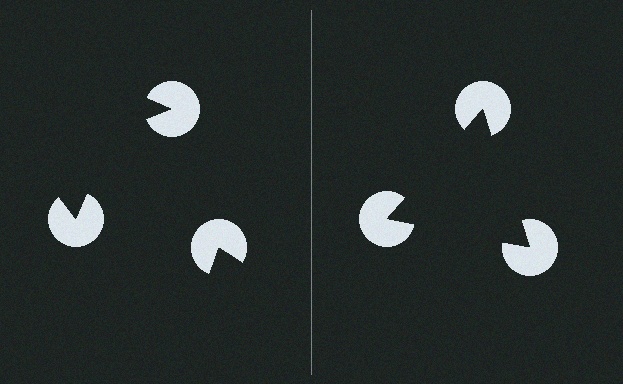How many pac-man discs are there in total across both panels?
6 — 3 on each side.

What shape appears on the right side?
An illusory triangle.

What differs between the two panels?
The pac-man discs are positioned identically on both sides; only the wedge orientations differ. On the right they align to a triangle; on the left they are misaligned.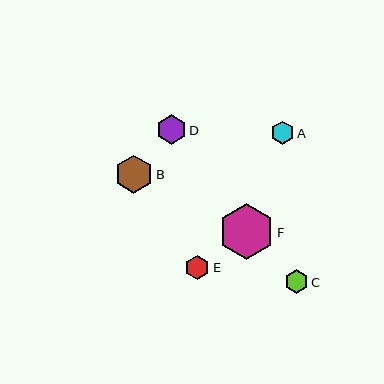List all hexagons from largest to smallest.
From largest to smallest: F, B, D, E, A, C.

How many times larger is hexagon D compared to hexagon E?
Hexagon D is approximately 1.2 times the size of hexagon E.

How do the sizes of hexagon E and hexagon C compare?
Hexagon E and hexagon C are approximately the same size.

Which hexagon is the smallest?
Hexagon C is the smallest with a size of approximately 23 pixels.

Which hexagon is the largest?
Hexagon F is the largest with a size of approximately 56 pixels.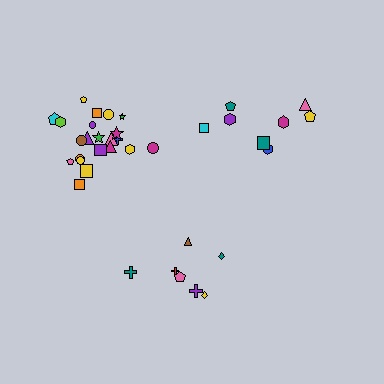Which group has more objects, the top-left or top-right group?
The top-left group.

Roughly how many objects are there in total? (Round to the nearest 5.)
Roughly 35 objects in total.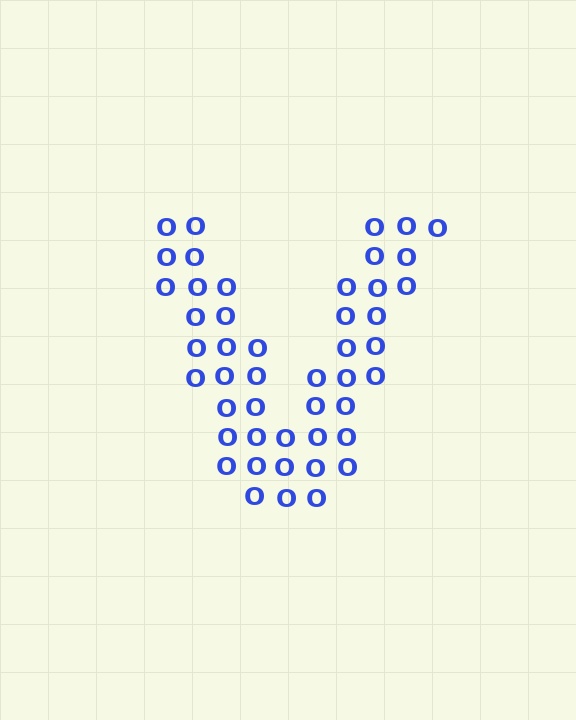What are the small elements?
The small elements are letter O's.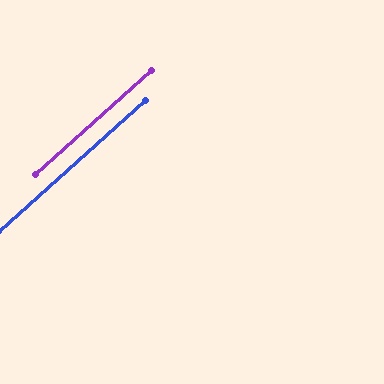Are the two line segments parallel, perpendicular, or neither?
Parallel — their directions differ by only 0.3°.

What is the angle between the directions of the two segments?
Approximately 0 degrees.